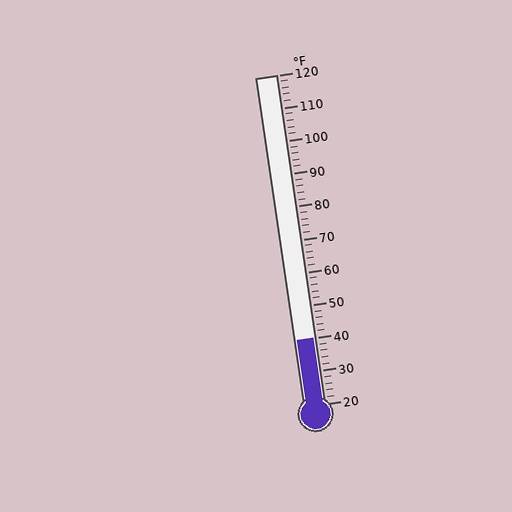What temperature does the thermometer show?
The thermometer shows approximately 40°F.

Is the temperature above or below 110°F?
The temperature is below 110°F.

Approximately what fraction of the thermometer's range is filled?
The thermometer is filled to approximately 20% of its range.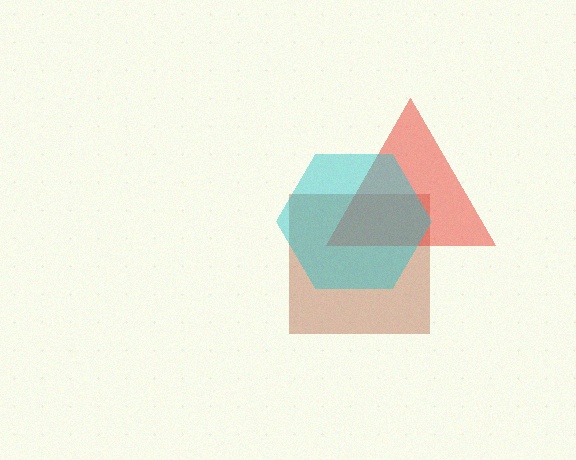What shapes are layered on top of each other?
The layered shapes are: a brown square, a red triangle, a cyan hexagon.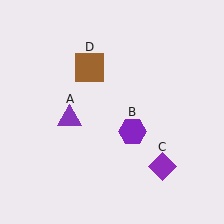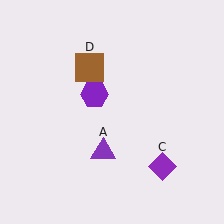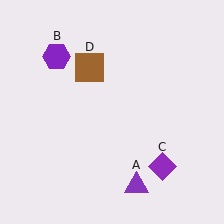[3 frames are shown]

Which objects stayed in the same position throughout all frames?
Purple diamond (object C) and brown square (object D) remained stationary.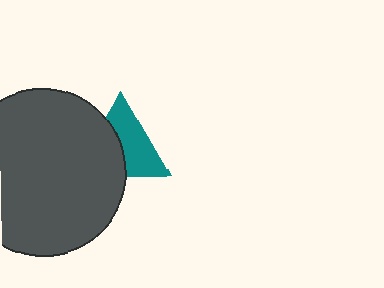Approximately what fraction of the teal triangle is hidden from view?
Roughly 44% of the teal triangle is hidden behind the dark gray circle.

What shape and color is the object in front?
The object in front is a dark gray circle.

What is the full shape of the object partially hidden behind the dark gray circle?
The partially hidden object is a teal triangle.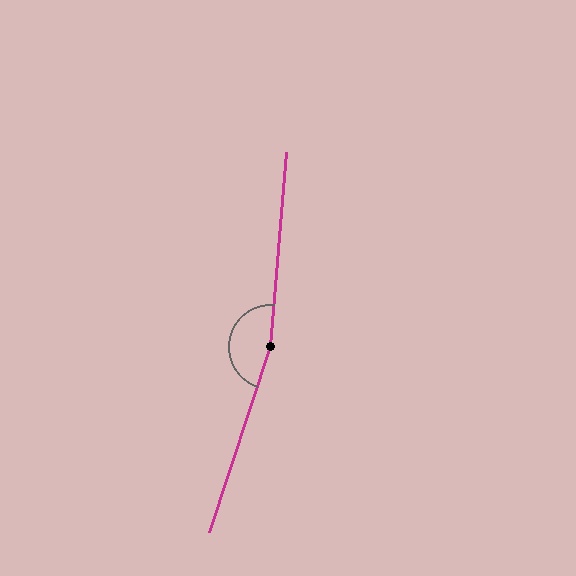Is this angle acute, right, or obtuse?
It is obtuse.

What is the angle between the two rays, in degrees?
Approximately 167 degrees.